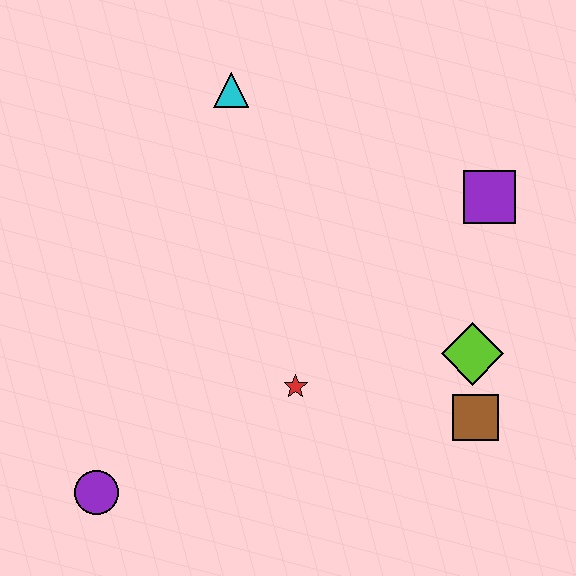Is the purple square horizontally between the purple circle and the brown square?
No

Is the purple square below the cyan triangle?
Yes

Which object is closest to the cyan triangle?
The purple square is closest to the cyan triangle.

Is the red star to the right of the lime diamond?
No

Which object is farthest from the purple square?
The purple circle is farthest from the purple square.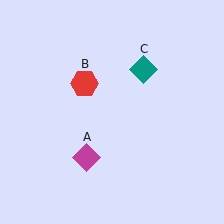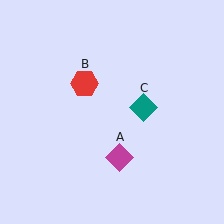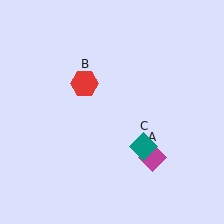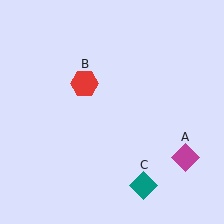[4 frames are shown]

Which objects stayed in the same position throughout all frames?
Red hexagon (object B) remained stationary.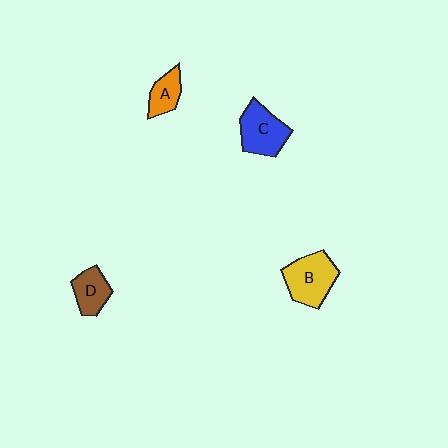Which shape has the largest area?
Shape B (yellow).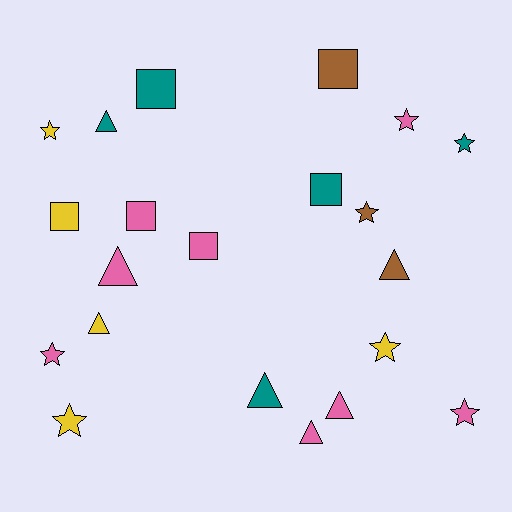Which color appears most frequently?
Pink, with 8 objects.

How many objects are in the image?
There are 21 objects.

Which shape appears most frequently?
Star, with 8 objects.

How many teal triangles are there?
There are 2 teal triangles.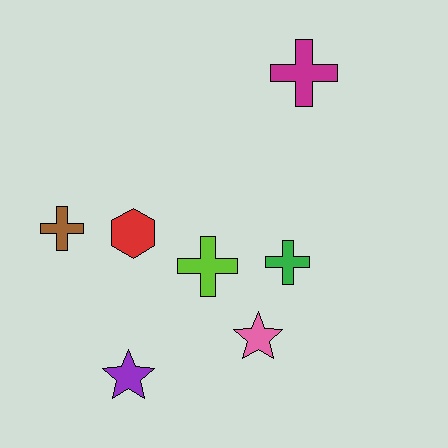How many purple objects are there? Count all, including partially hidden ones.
There is 1 purple object.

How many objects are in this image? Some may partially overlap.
There are 7 objects.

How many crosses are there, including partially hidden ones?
There are 4 crosses.